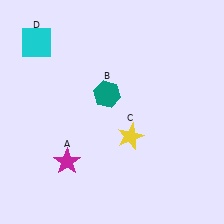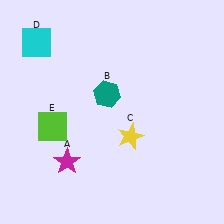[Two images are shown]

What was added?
A lime square (E) was added in Image 2.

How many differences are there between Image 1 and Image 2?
There is 1 difference between the two images.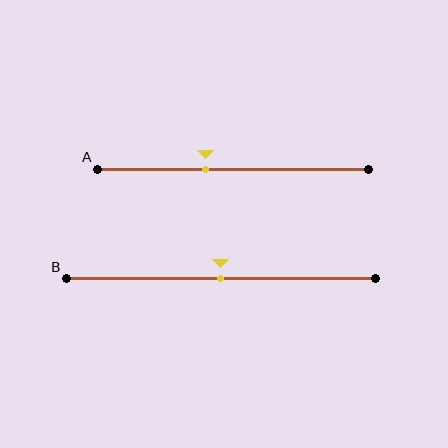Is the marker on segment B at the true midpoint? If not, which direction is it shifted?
Yes, the marker on segment B is at the true midpoint.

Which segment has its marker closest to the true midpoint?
Segment B has its marker closest to the true midpoint.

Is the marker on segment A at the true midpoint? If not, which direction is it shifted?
No, the marker on segment A is shifted to the left by about 10% of the segment length.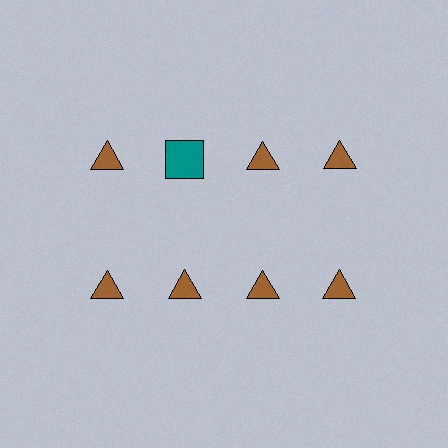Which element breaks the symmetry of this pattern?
The teal square in the top row, second from left column breaks the symmetry. All other shapes are brown triangles.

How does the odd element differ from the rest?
It differs in both color (teal instead of brown) and shape (square instead of triangle).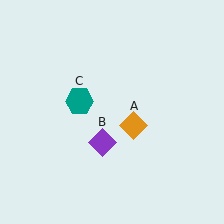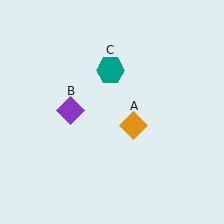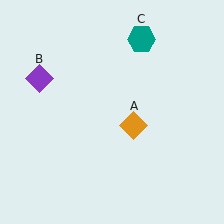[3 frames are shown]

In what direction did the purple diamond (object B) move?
The purple diamond (object B) moved up and to the left.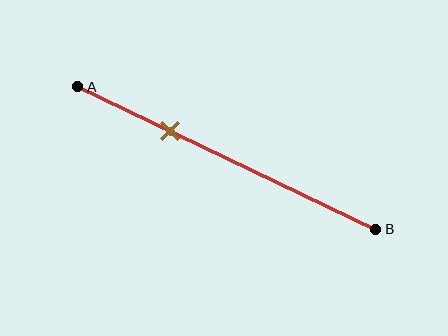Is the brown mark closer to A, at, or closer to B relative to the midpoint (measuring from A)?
The brown mark is closer to point A than the midpoint of segment AB.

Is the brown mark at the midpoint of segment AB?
No, the mark is at about 30% from A, not at the 50% midpoint.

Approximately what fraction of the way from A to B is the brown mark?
The brown mark is approximately 30% of the way from A to B.